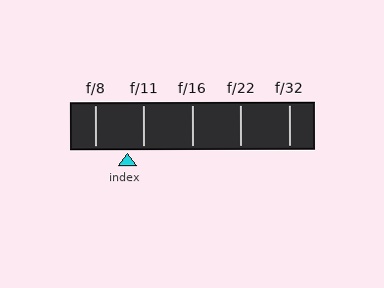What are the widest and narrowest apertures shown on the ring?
The widest aperture shown is f/8 and the narrowest is f/32.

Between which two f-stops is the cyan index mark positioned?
The index mark is between f/8 and f/11.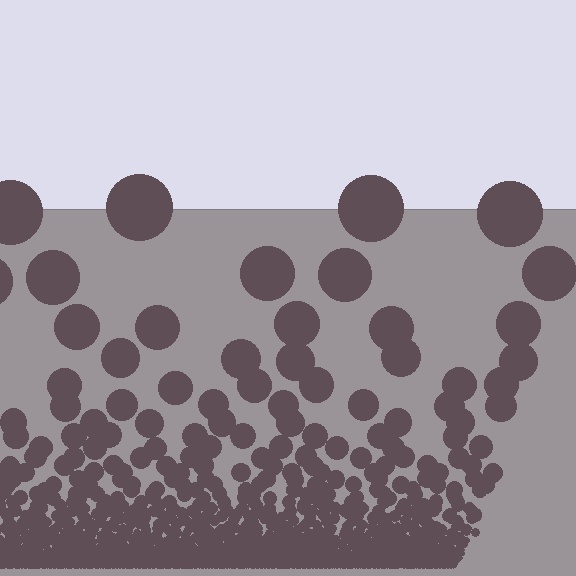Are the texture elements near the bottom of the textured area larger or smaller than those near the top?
Smaller. The gradient is inverted — elements near the bottom are smaller and denser.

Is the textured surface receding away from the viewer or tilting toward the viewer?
The surface appears to tilt toward the viewer. Texture elements get larger and sparser toward the top.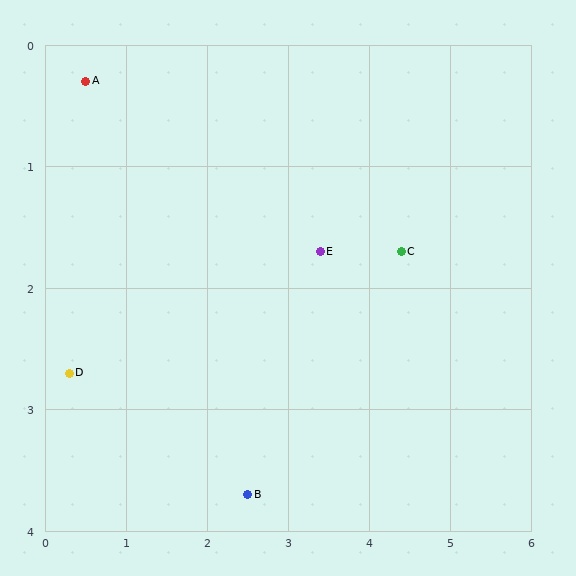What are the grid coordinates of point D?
Point D is at approximately (0.3, 2.7).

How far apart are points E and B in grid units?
Points E and B are about 2.2 grid units apart.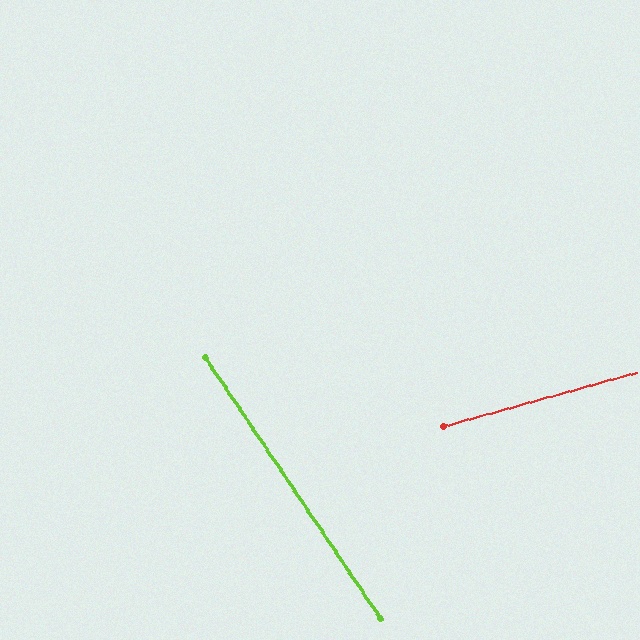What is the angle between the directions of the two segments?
Approximately 71 degrees.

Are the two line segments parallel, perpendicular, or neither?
Neither parallel nor perpendicular — they differ by about 71°.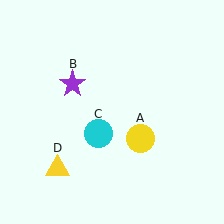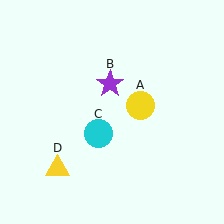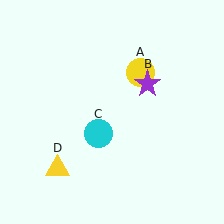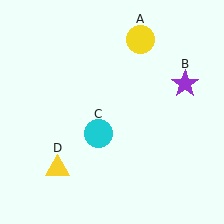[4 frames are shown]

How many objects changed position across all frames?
2 objects changed position: yellow circle (object A), purple star (object B).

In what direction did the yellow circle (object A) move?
The yellow circle (object A) moved up.